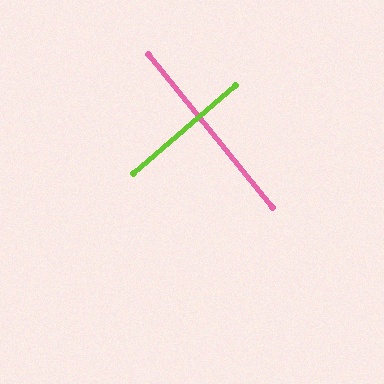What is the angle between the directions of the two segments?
Approximately 88 degrees.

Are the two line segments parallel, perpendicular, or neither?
Perpendicular — they meet at approximately 88°.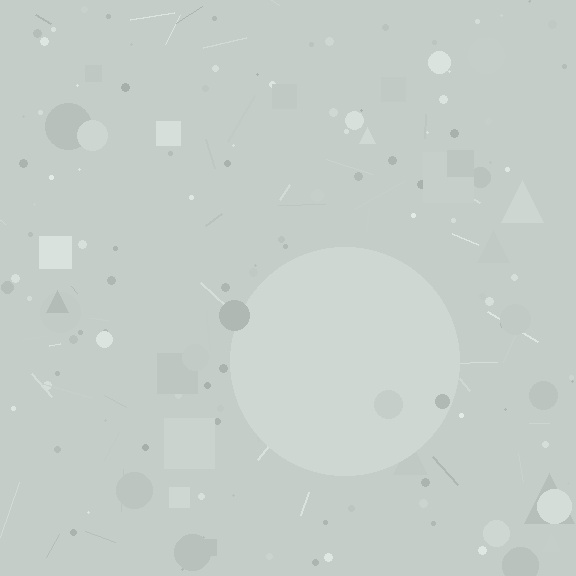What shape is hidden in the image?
A circle is hidden in the image.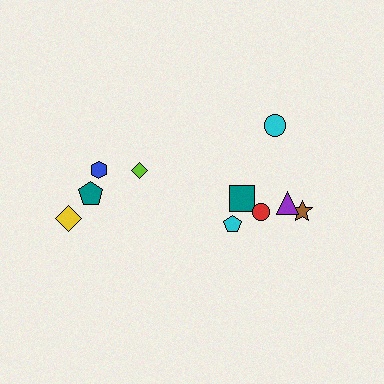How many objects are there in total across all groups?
There are 10 objects.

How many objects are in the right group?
There are 6 objects.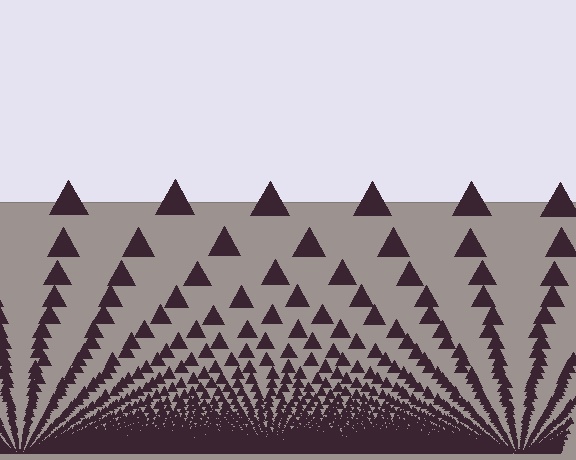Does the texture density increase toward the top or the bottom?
Density increases toward the bottom.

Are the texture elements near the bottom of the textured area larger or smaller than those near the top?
Smaller. The gradient is inverted — elements near the bottom are smaller and denser.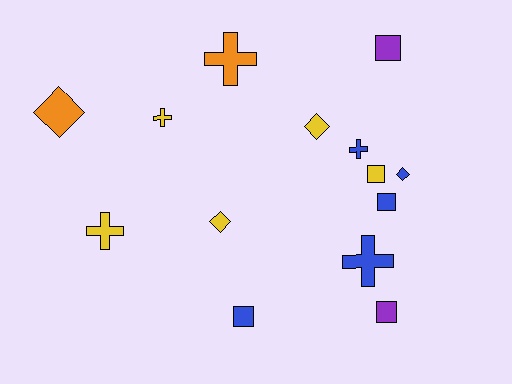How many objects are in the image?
There are 14 objects.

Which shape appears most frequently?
Cross, with 5 objects.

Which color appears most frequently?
Blue, with 5 objects.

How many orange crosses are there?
There is 1 orange cross.